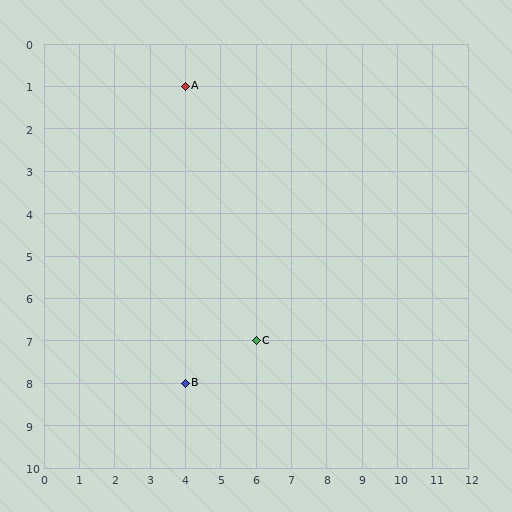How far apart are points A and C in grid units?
Points A and C are 2 columns and 6 rows apart (about 6.3 grid units diagonally).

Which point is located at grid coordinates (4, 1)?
Point A is at (4, 1).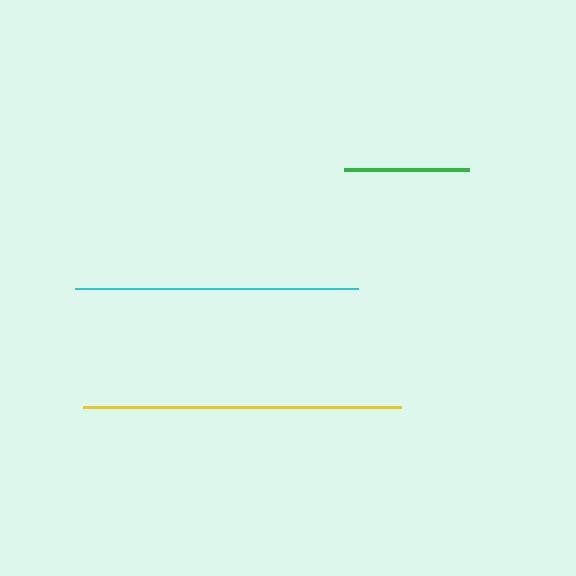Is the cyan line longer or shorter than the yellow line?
The yellow line is longer than the cyan line.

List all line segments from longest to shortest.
From longest to shortest: yellow, cyan, green.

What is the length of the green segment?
The green segment is approximately 125 pixels long.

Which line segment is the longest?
The yellow line is the longest at approximately 318 pixels.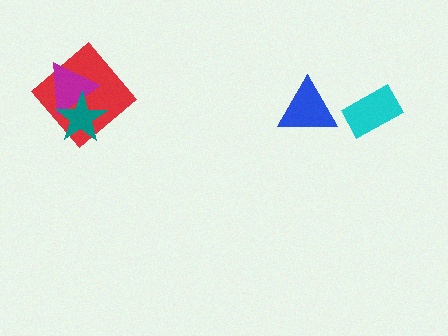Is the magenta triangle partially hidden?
Yes, it is partially covered by another shape.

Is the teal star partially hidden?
No, no other shape covers it.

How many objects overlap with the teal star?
2 objects overlap with the teal star.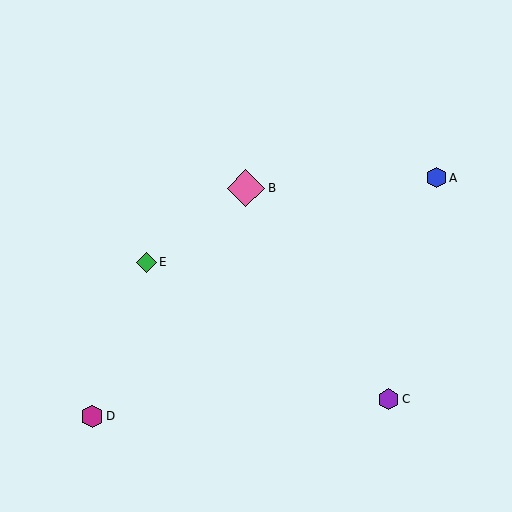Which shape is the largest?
The pink diamond (labeled B) is the largest.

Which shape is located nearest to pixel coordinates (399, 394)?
The purple hexagon (labeled C) at (389, 399) is nearest to that location.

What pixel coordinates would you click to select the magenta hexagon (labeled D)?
Click at (92, 416) to select the magenta hexagon D.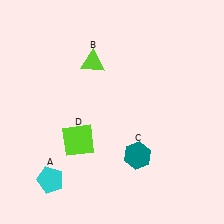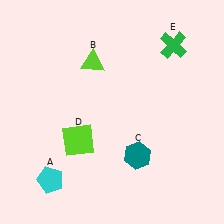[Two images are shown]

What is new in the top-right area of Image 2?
A green cross (E) was added in the top-right area of Image 2.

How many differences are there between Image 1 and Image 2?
There is 1 difference between the two images.